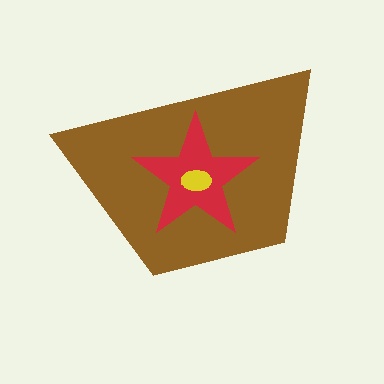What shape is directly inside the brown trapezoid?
The red star.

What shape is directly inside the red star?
The yellow ellipse.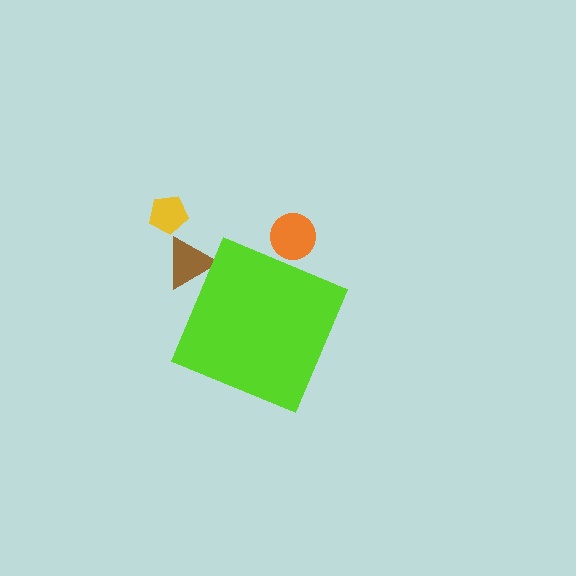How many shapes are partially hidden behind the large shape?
2 shapes are partially hidden.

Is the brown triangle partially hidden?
Yes, the brown triangle is partially hidden behind the lime diamond.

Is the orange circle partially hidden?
Yes, the orange circle is partially hidden behind the lime diamond.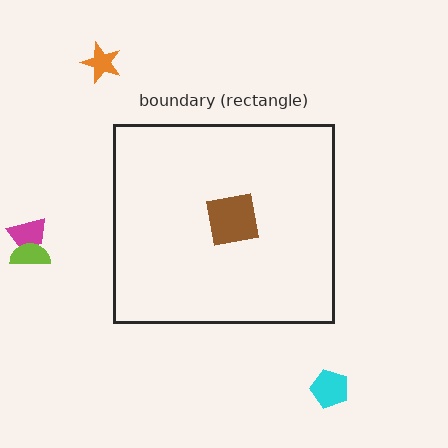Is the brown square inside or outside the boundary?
Inside.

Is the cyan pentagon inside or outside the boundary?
Outside.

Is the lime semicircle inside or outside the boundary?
Outside.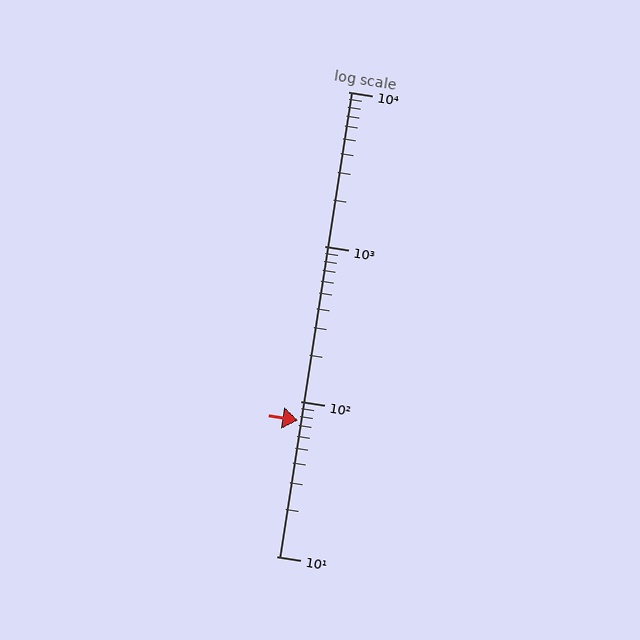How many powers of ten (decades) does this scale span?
The scale spans 3 decades, from 10 to 10000.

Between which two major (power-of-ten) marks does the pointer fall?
The pointer is between 10 and 100.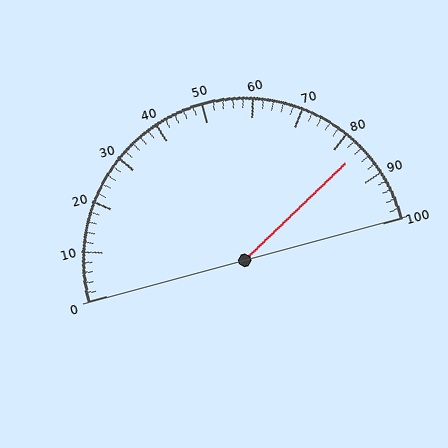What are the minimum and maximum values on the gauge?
The gauge ranges from 0 to 100.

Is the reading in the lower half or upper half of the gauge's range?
The reading is in the upper half of the range (0 to 100).